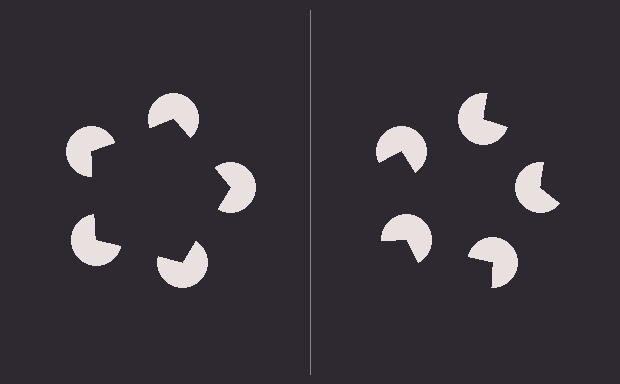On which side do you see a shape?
An illusory pentagon appears on the left side. On the right side the wedge cuts are rotated, so no coherent shape forms.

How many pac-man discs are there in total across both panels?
10 — 5 on each side.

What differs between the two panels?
The pac-man discs are positioned identically on both sides; only the wedge orientations differ. On the left they align to a pentagon; on the right they are misaligned.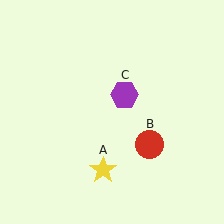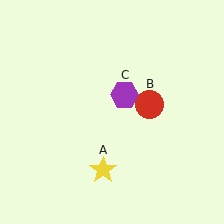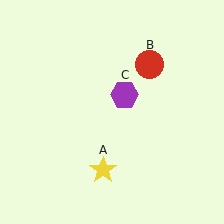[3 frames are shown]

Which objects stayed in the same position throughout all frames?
Yellow star (object A) and purple hexagon (object C) remained stationary.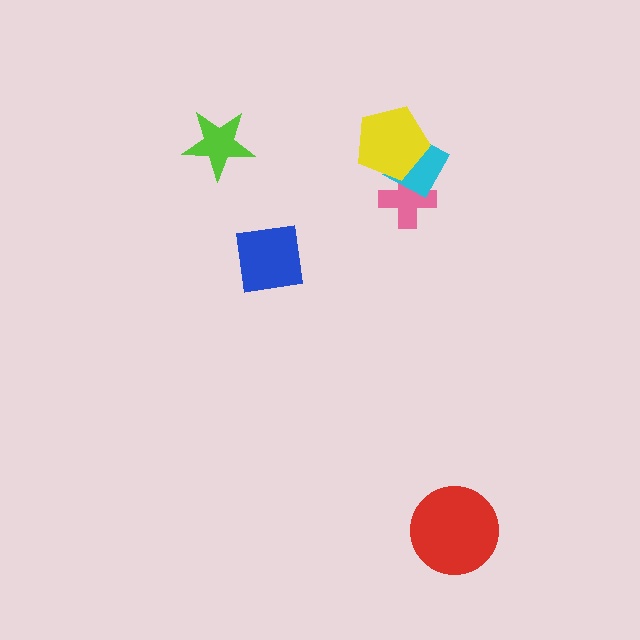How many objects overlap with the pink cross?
2 objects overlap with the pink cross.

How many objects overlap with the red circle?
0 objects overlap with the red circle.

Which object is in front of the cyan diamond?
The yellow pentagon is in front of the cyan diamond.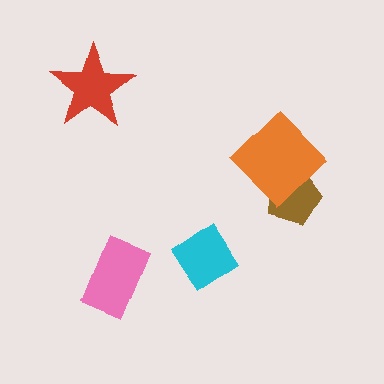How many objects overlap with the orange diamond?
1 object overlaps with the orange diamond.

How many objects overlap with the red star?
0 objects overlap with the red star.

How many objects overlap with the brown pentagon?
1 object overlaps with the brown pentagon.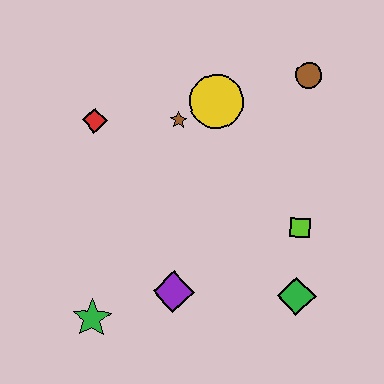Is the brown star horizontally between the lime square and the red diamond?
Yes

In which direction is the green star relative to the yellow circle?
The green star is below the yellow circle.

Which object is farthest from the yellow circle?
The green star is farthest from the yellow circle.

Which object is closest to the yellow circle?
The brown star is closest to the yellow circle.